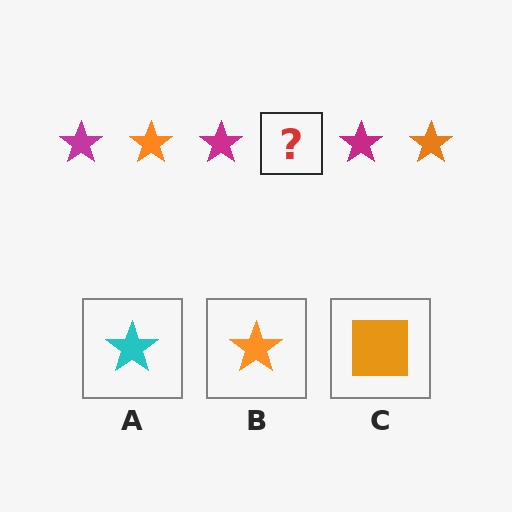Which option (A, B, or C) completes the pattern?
B.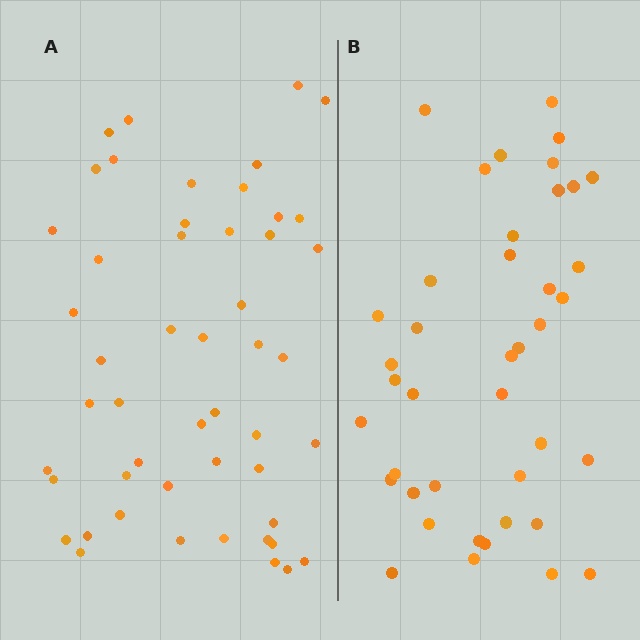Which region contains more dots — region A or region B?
Region A (the left region) has more dots.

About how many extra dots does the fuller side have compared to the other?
Region A has roughly 8 or so more dots than region B.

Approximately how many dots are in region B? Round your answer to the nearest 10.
About 40 dots. (The exact count is 41, which rounds to 40.)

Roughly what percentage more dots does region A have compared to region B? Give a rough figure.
About 20% more.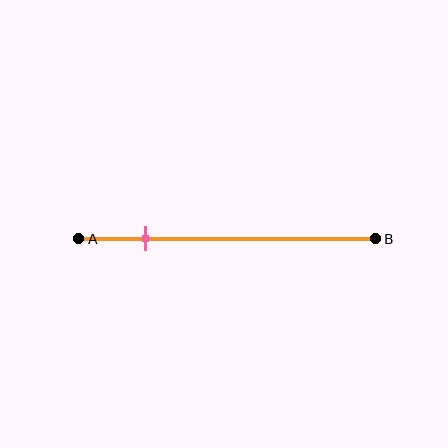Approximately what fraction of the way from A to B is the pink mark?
The pink mark is approximately 20% of the way from A to B.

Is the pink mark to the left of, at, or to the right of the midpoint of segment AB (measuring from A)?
The pink mark is to the left of the midpoint of segment AB.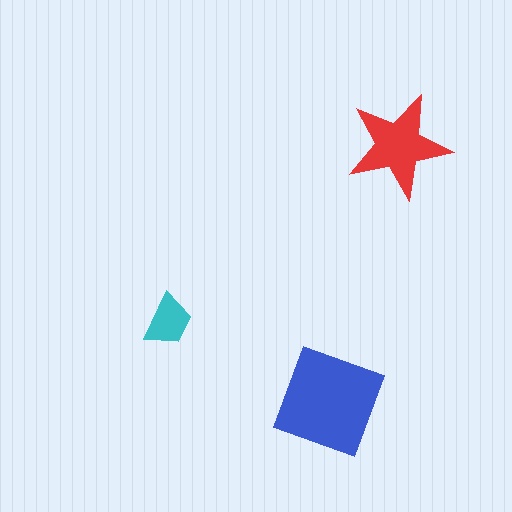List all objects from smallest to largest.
The cyan trapezoid, the red star, the blue diamond.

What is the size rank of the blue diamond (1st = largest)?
1st.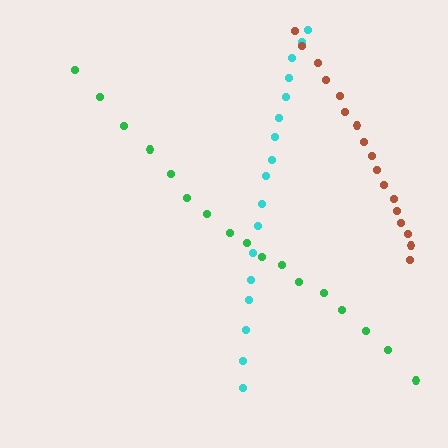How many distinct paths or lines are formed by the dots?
There are 3 distinct paths.